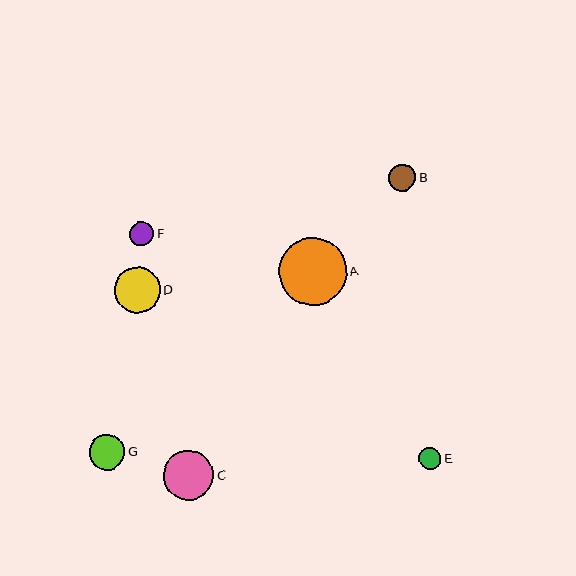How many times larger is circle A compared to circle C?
Circle A is approximately 1.4 times the size of circle C.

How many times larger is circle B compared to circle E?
Circle B is approximately 1.2 times the size of circle E.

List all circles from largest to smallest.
From largest to smallest: A, C, D, G, B, F, E.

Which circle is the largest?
Circle A is the largest with a size of approximately 68 pixels.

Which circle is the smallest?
Circle E is the smallest with a size of approximately 22 pixels.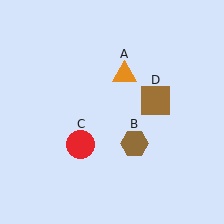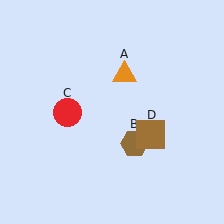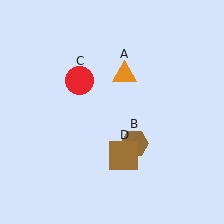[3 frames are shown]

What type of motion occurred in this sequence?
The red circle (object C), brown square (object D) rotated clockwise around the center of the scene.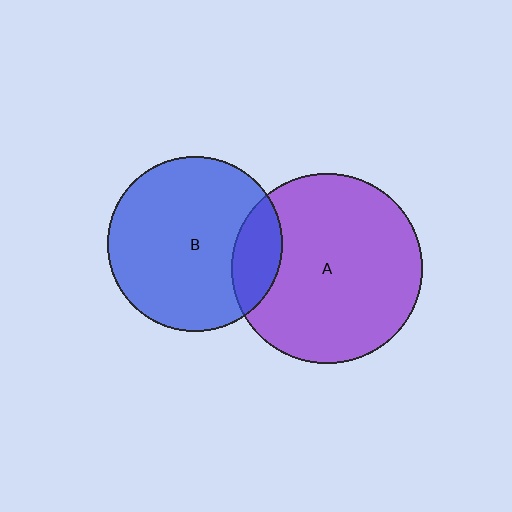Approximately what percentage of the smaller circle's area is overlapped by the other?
Approximately 15%.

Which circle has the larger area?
Circle A (purple).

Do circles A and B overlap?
Yes.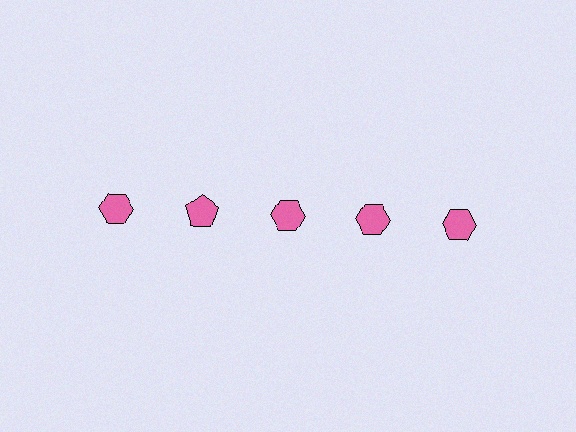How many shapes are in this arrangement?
There are 5 shapes arranged in a grid pattern.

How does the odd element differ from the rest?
It has a different shape: pentagon instead of hexagon.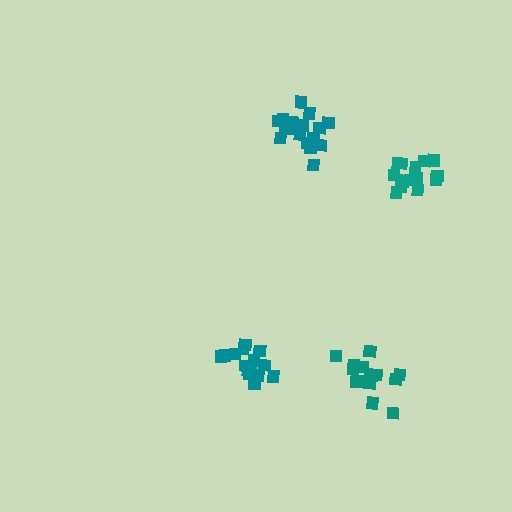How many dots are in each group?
Group 1: 14 dots, Group 2: 18 dots, Group 3: 14 dots, Group 4: 15 dots (61 total).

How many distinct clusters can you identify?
There are 4 distinct clusters.